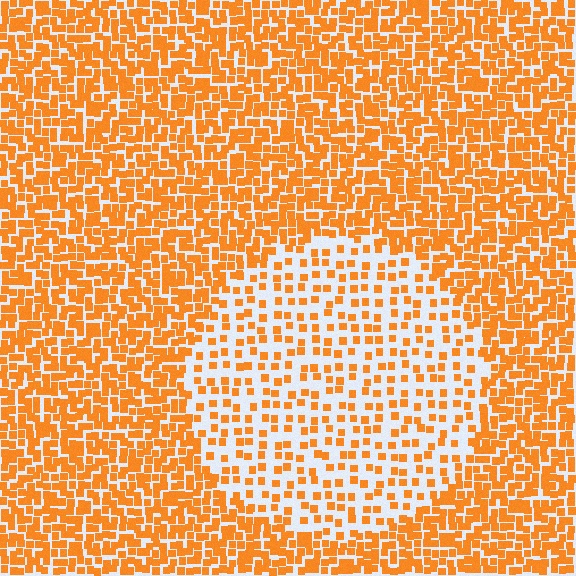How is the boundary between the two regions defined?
The boundary is defined by a change in element density (approximately 2.3x ratio). All elements are the same color, size, and shape.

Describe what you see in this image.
The image contains small orange elements arranged at two different densities. A circle-shaped region is visible where the elements are less densely packed than the surrounding area.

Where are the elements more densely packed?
The elements are more densely packed outside the circle boundary.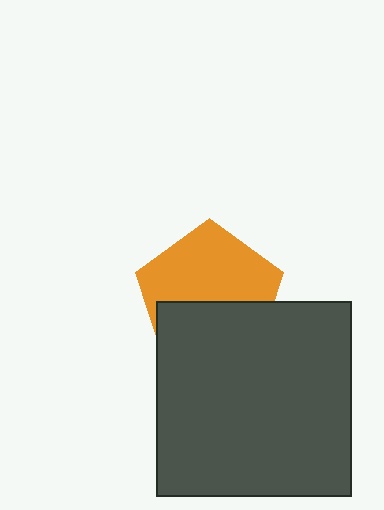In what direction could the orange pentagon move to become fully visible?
The orange pentagon could move up. That would shift it out from behind the dark gray square entirely.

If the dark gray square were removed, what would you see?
You would see the complete orange pentagon.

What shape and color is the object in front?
The object in front is a dark gray square.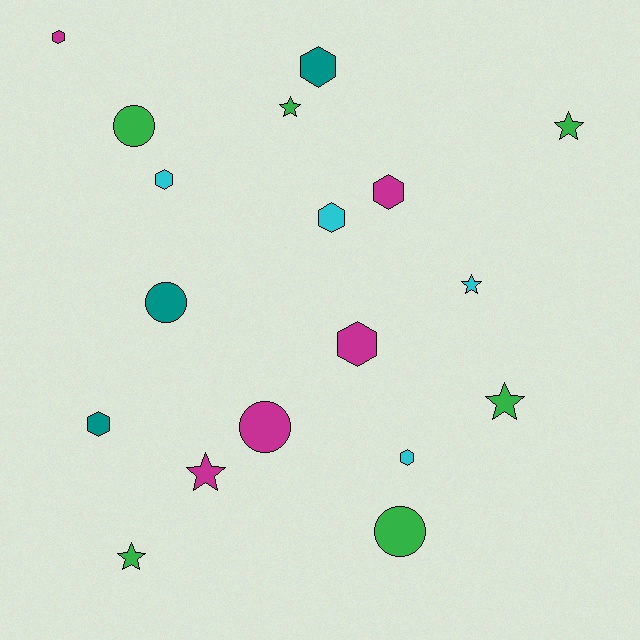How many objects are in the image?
There are 18 objects.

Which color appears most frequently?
Green, with 6 objects.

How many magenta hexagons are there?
There are 3 magenta hexagons.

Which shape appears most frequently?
Hexagon, with 8 objects.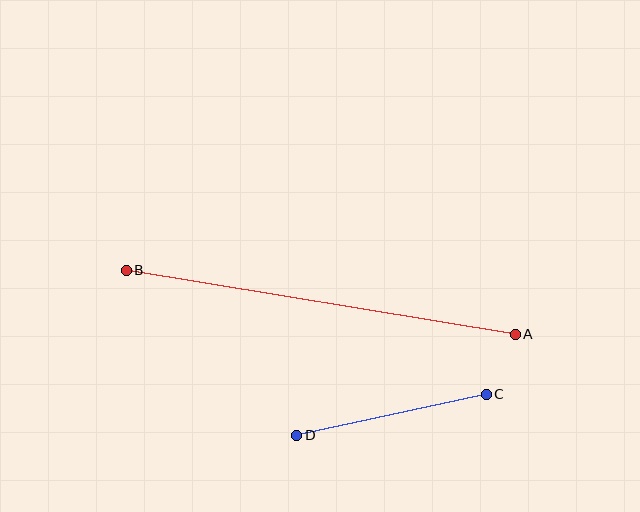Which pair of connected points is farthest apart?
Points A and B are farthest apart.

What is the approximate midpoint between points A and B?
The midpoint is at approximately (321, 302) pixels.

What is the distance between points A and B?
The distance is approximately 394 pixels.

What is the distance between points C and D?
The distance is approximately 194 pixels.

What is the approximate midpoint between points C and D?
The midpoint is at approximately (391, 415) pixels.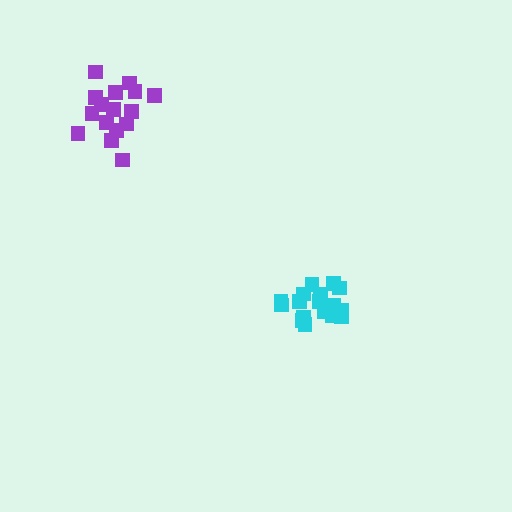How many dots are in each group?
Group 1: 16 dots, Group 2: 18 dots (34 total).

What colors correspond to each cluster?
The clusters are colored: purple, cyan.